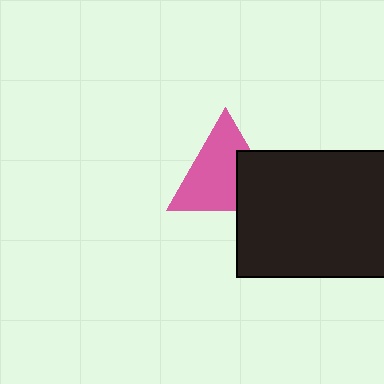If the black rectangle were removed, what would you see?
You would see the complete pink triangle.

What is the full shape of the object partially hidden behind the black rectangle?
The partially hidden object is a pink triangle.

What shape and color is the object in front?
The object in front is a black rectangle.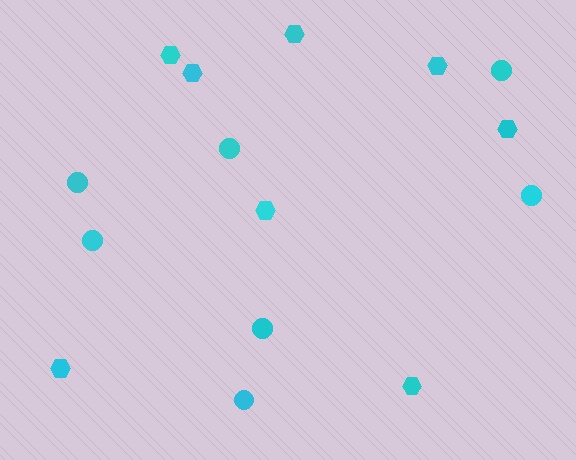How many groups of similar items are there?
There are 2 groups: one group of circles (7) and one group of hexagons (8).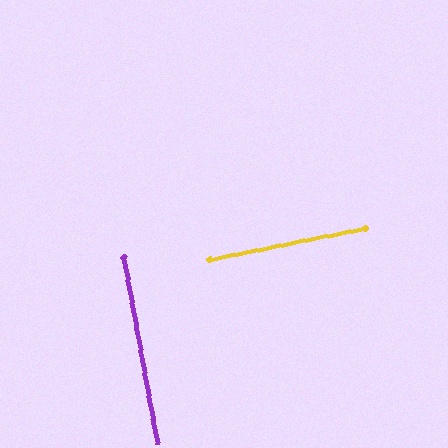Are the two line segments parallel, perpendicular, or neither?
Perpendicular — they meet at approximately 89°.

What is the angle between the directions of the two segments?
Approximately 89 degrees.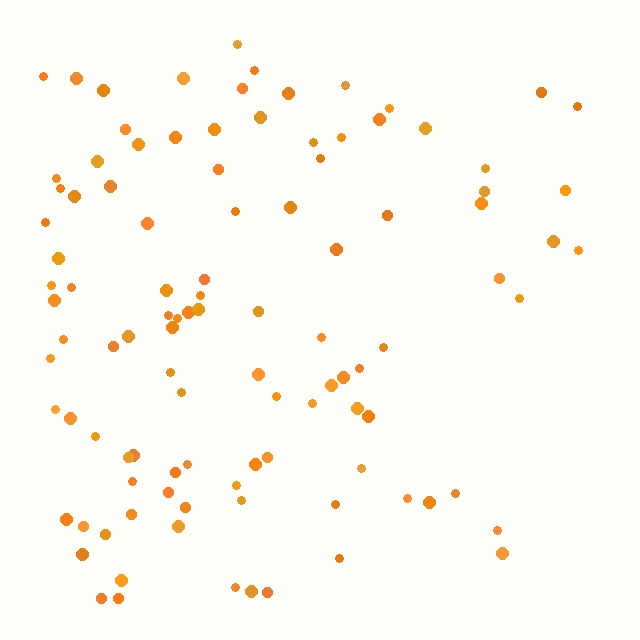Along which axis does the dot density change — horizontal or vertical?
Horizontal.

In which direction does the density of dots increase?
From right to left, with the left side densest.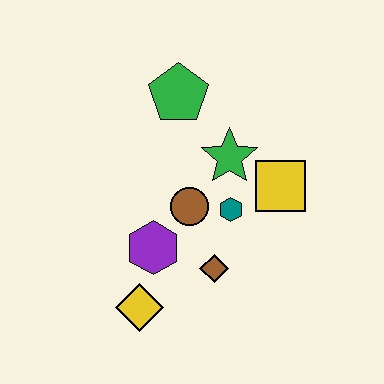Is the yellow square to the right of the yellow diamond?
Yes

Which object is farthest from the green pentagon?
The yellow diamond is farthest from the green pentagon.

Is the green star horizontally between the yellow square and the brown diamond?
Yes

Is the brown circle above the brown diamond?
Yes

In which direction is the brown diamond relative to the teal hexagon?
The brown diamond is below the teal hexagon.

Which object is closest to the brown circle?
The teal hexagon is closest to the brown circle.